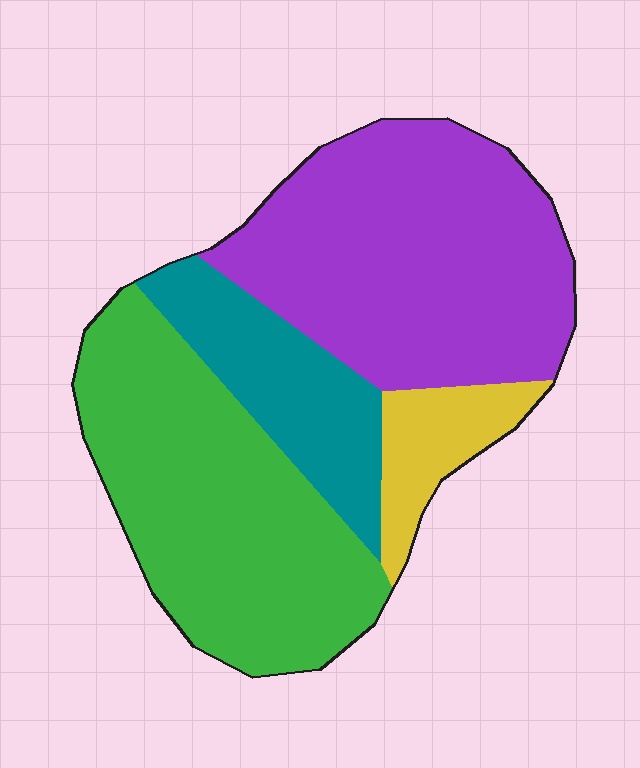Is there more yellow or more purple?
Purple.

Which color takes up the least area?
Yellow, at roughly 10%.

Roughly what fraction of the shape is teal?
Teal takes up about one sixth (1/6) of the shape.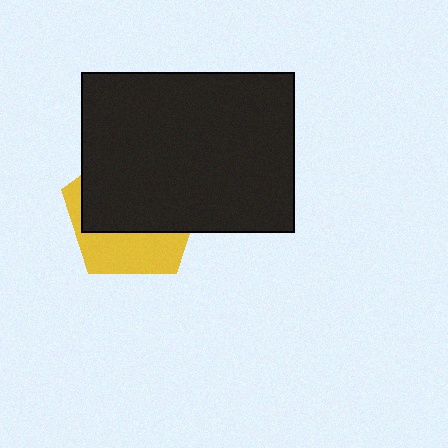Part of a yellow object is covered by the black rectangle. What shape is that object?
It is a pentagon.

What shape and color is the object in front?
The object in front is a black rectangle.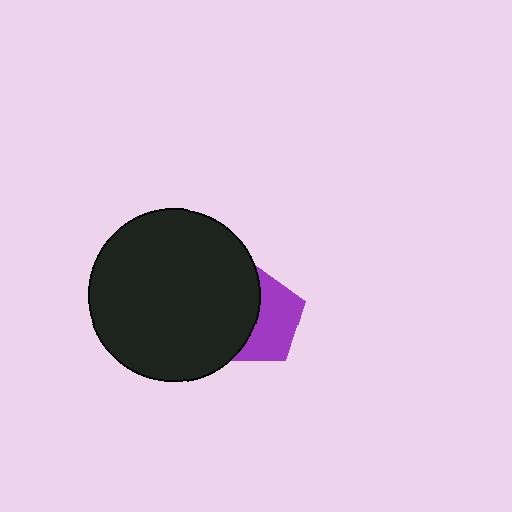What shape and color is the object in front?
The object in front is a black circle.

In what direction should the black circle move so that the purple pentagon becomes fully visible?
The black circle should move left. That is the shortest direction to clear the overlap and leave the purple pentagon fully visible.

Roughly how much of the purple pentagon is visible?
About half of it is visible (roughly 52%).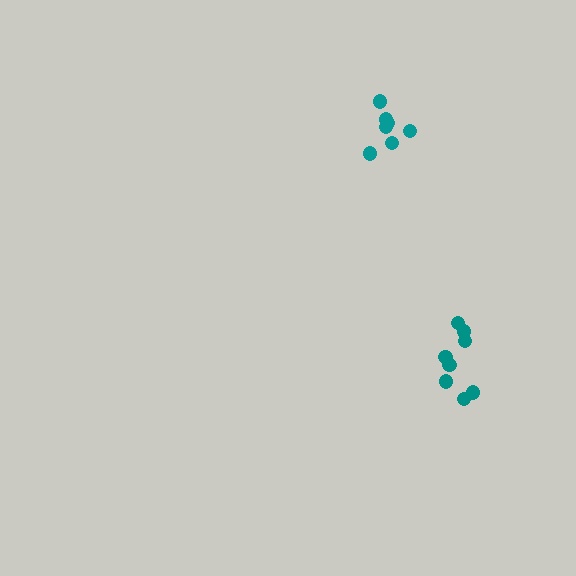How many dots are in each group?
Group 1: 7 dots, Group 2: 8 dots (15 total).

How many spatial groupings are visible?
There are 2 spatial groupings.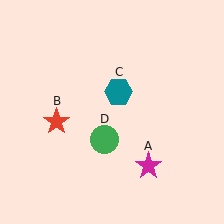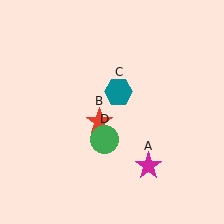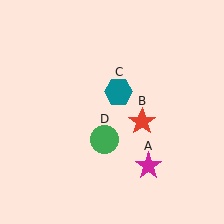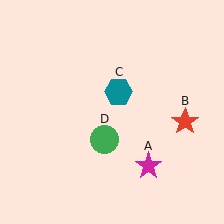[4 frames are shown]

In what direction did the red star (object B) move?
The red star (object B) moved right.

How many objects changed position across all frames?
1 object changed position: red star (object B).